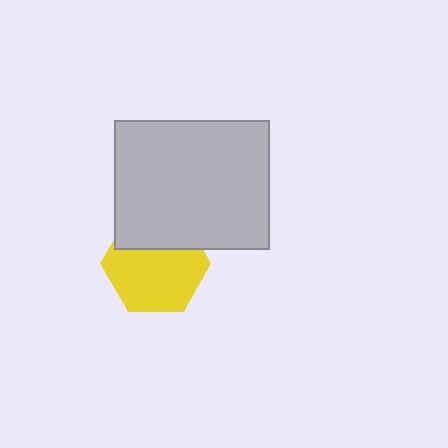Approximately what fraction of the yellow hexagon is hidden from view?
Roughly 32% of the yellow hexagon is hidden behind the light gray rectangle.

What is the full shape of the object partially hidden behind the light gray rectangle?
The partially hidden object is a yellow hexagon.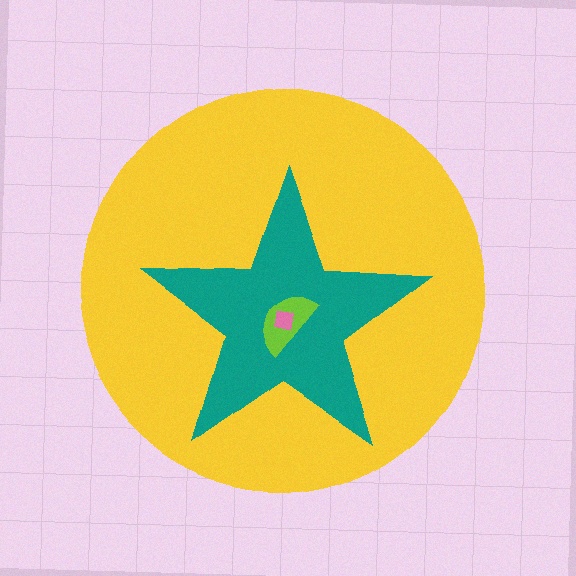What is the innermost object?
The pink square.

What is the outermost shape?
The yellow circle.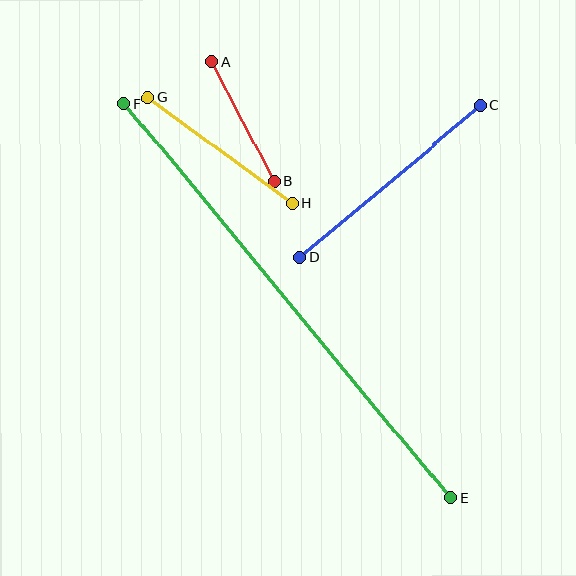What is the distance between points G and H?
The distance is approximately 179 pixels.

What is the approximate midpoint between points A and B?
The midpoint is at approximately (243, 122) pixels.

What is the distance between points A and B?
The distance is approximately 135 pixels.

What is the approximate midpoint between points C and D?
The midpoint is at approximately (390, 181) pixels.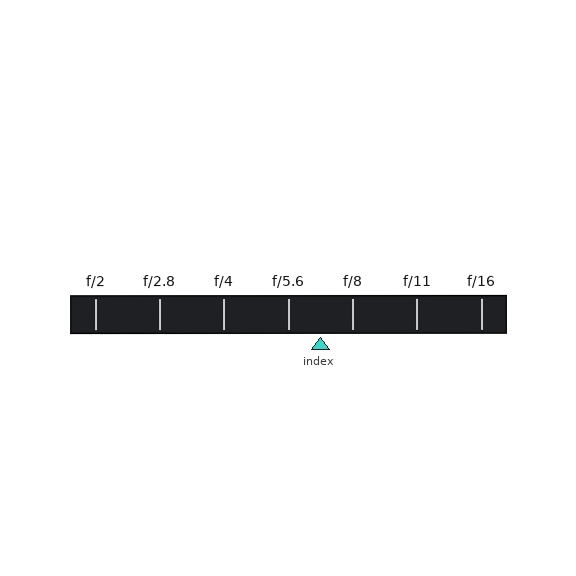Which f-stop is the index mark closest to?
The index mark is closest to f/8.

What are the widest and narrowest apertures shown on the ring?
The widest aperture shown is f/2 and the narrowest is f/16.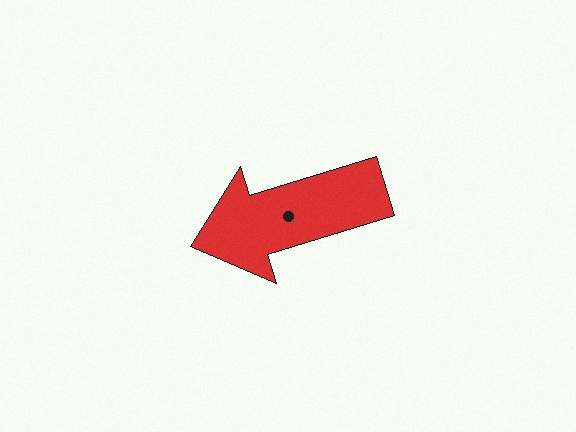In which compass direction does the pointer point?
West.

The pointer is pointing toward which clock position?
Roughly 8 o'clock.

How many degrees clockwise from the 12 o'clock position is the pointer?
Approximately 253 degrees.